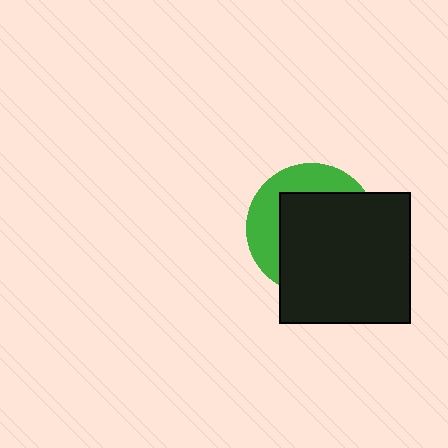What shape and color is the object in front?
The object in front is a black square.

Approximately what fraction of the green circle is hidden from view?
Roughly 66% of the green circle is hidden behind the black square.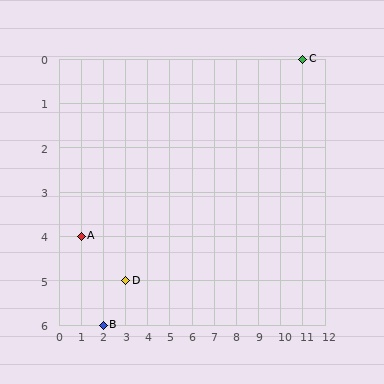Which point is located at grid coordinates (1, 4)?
Point A is at (1, 4).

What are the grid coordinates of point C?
Point C is at grid coordinates (11, 0).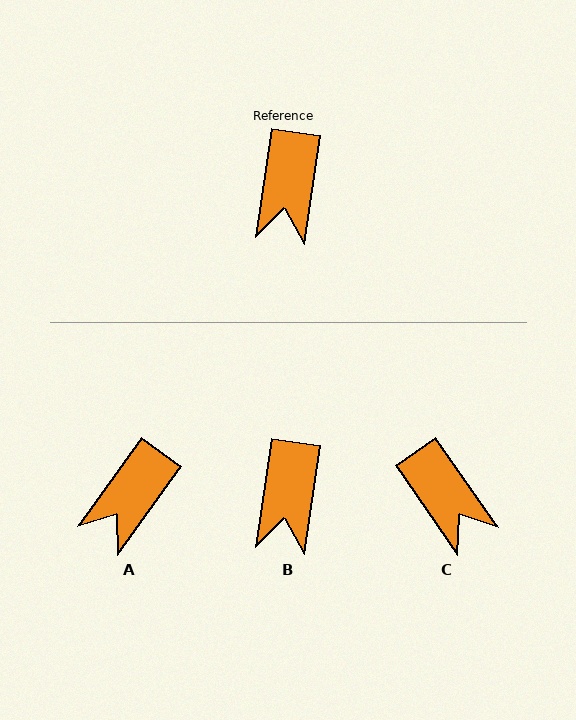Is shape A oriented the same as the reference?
No, it is off by about 27 degrees.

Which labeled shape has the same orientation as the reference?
B.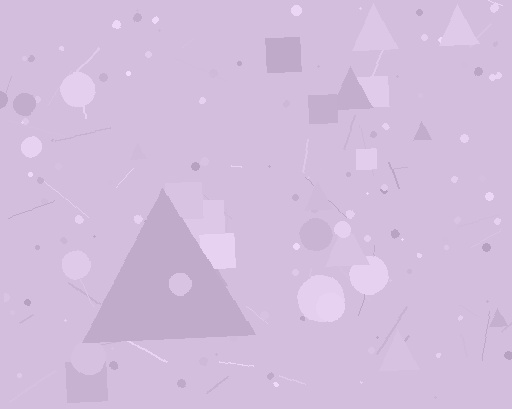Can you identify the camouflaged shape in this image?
The camouflaged shape is a triangle.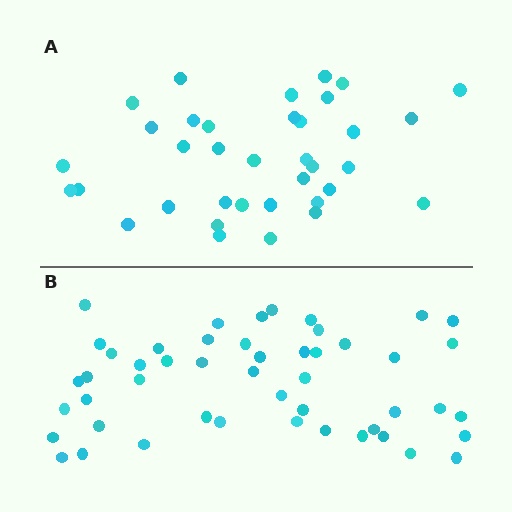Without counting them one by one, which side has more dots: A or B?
Region B (the bottom region) has more dots.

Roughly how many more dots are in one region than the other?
Region B has approximately 15 more dots than region A.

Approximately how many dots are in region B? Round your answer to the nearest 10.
About 50 dots. (The exact count is 49, which rounds to 50.)